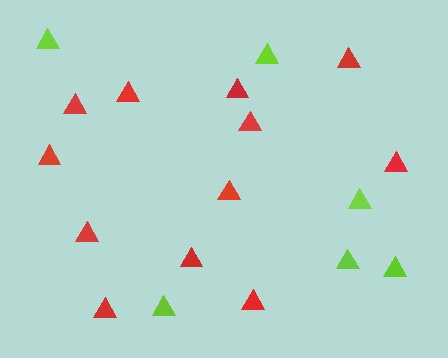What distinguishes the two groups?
There are 2 groups: one group of red triangles (12) and one group of lime triangles (6).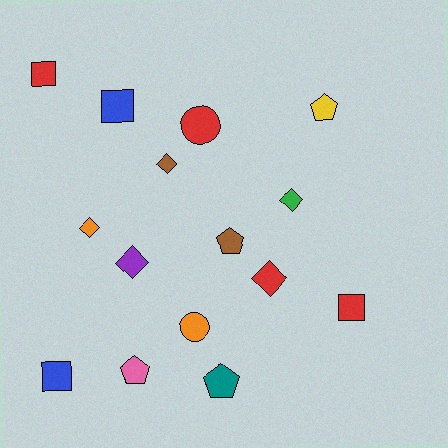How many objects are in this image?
There are 15 objects.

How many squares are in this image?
There are 4 squares.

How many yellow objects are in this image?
There is 1 yellow object.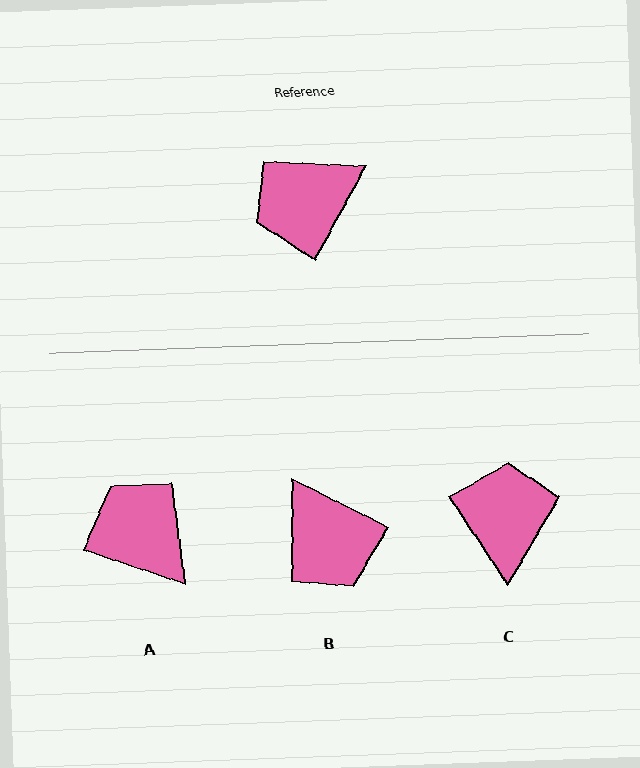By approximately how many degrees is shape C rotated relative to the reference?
Approximately 117 degrees clockwise.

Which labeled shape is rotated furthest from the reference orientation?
C, about 117 degrees away.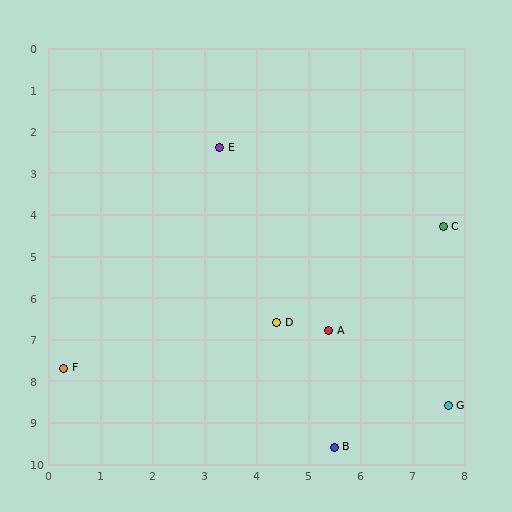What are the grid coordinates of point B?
Point B is at approximately (5.5, 9.6).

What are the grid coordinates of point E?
Point E is at approximately (3.3, 2.4).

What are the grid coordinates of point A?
Point A is at approximately (5.4, 6.8).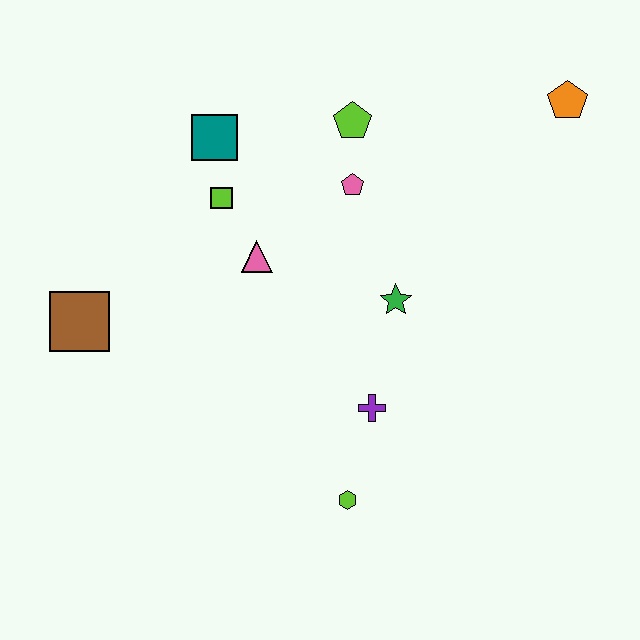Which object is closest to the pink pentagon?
The lime pentagon is closest to the pink pentagon.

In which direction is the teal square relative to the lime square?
The teal square is above the lime square.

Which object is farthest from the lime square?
The orange pentagon is farthest from the lime square.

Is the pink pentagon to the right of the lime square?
Yes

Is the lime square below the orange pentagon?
Yes